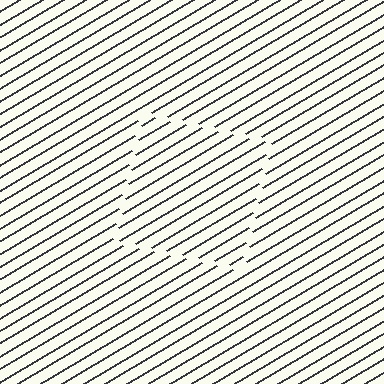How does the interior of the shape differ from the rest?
The interior of the shape contains the same grating, shifted by half a period — the contour is defined by the phase discontinuity where line-ends from the inner and outer gratings abut.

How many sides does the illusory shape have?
4 sides — the line-ends trace a square.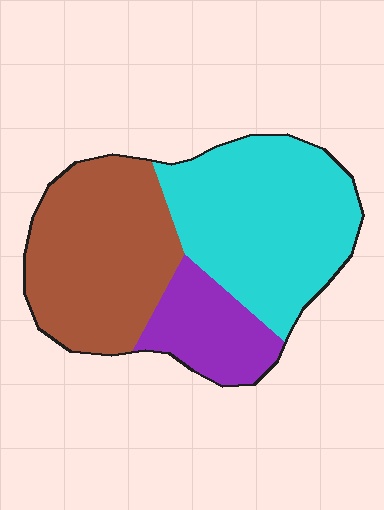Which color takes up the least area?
Purple, at roughly 15%.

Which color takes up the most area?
Cyan, at roughly 45%.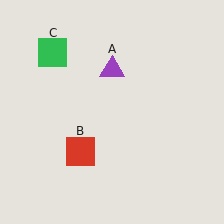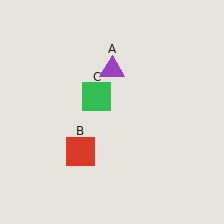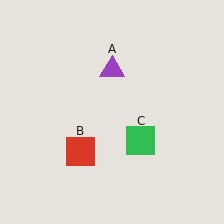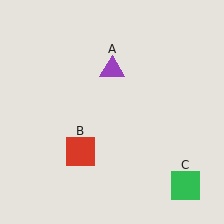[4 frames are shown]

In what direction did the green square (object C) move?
The green square (object C) moved down and to the right.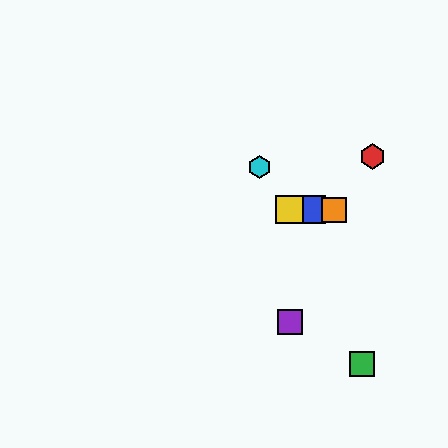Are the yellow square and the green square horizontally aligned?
No, the yellow square is at y≈210 and the green square is at y≈364.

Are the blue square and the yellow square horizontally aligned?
Yes, both are at y≈210.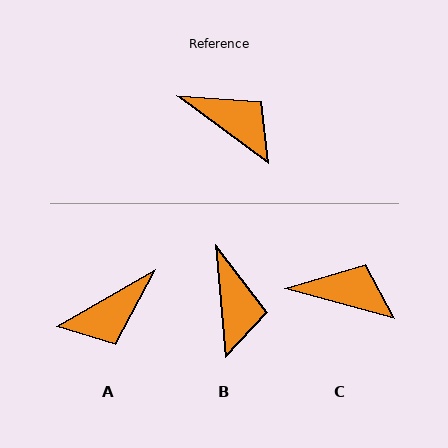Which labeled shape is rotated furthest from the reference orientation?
A, about 114 degrees away.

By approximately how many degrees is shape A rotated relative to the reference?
Approximately 114 degrees clockwise.